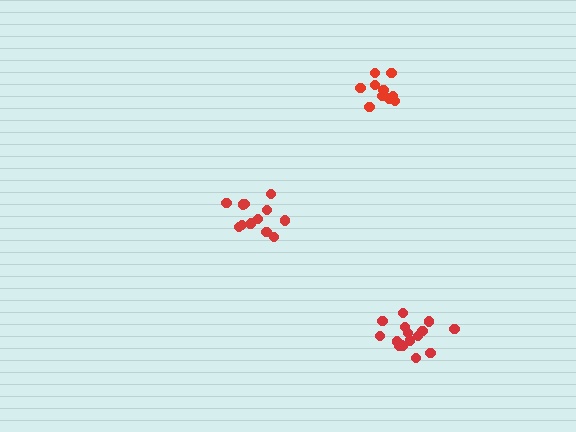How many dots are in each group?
Group 1: 13 dots, Group 2: 16 dots, Group 3: 10 dots (39 total).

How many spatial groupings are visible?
There are 3 spatial groupings.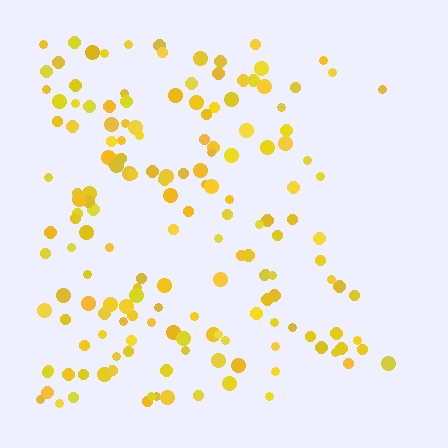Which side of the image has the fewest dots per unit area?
The right.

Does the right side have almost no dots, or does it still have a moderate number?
Still a moderate number, just noticeably fewer than the left.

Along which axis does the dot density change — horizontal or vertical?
Horizontal.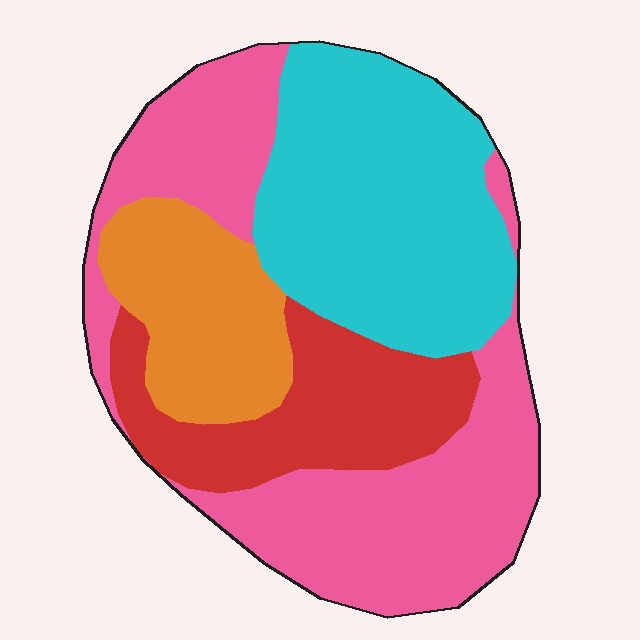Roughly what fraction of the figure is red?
Red takes up between a sixth and a third of the figure.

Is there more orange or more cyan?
Cyan.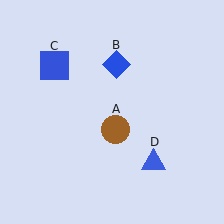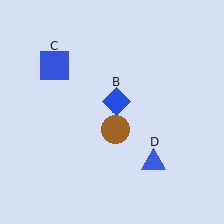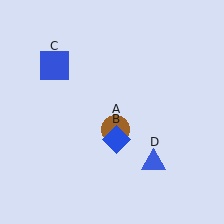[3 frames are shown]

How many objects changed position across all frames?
1 object changed position: blue diamond (object B).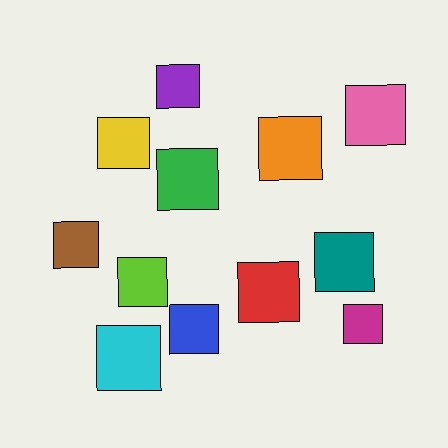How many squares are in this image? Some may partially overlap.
There are 12 squares.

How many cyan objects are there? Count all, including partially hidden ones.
There is 1 cyan object.